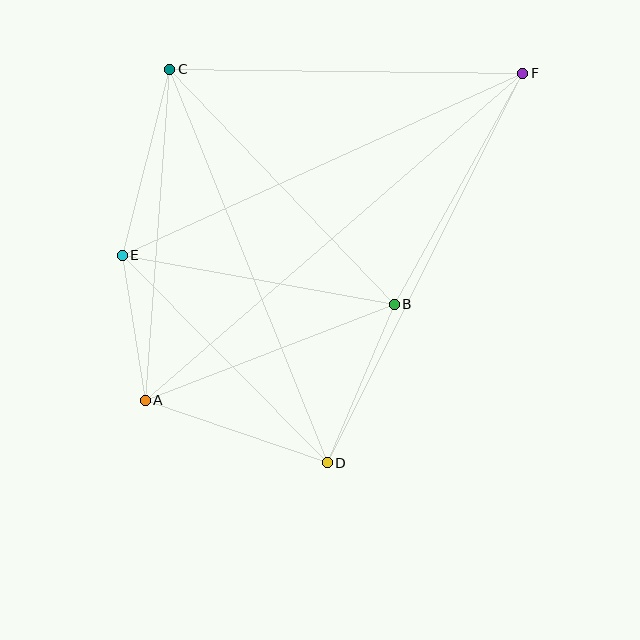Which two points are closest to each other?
Points A and E are closest to each other.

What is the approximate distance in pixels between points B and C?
The distance between B and C is approximately 325 pixels.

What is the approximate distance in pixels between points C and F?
The distance between C and F is approximately 353 pixels.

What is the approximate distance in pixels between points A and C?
The distance between A and C is approximately 332 pixels.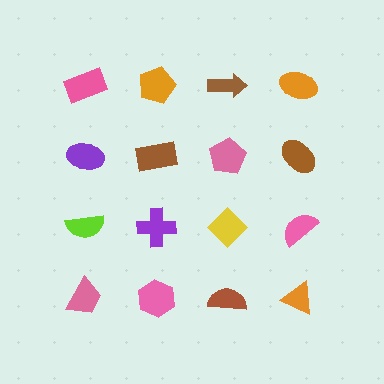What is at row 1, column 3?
A brown arrow.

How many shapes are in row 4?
4 shapes.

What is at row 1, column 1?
A pink rectangle.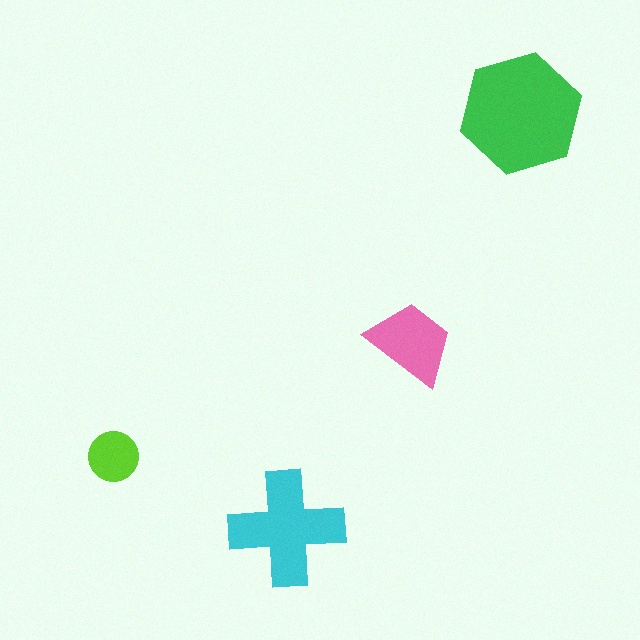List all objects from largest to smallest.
The green hexagon, the cyan cross, the pink trapezoid, the lime circle.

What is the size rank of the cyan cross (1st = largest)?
2nd.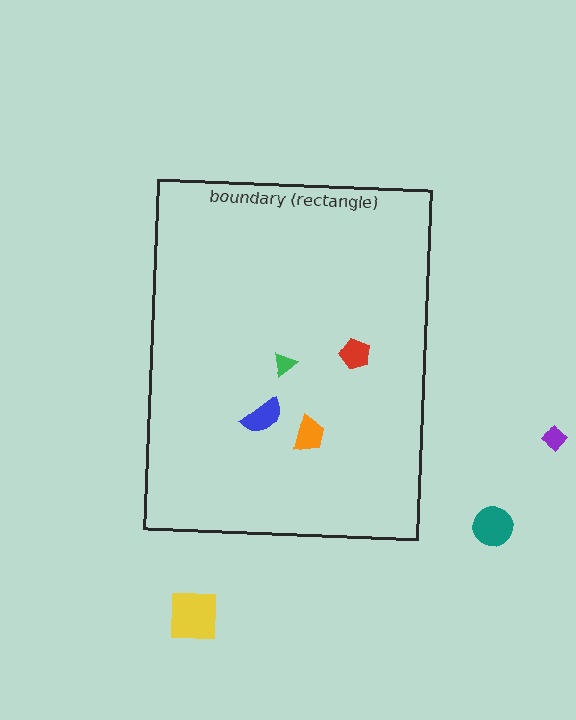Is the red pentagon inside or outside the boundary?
Inside.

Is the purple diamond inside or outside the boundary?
Outside.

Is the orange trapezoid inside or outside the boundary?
Inside.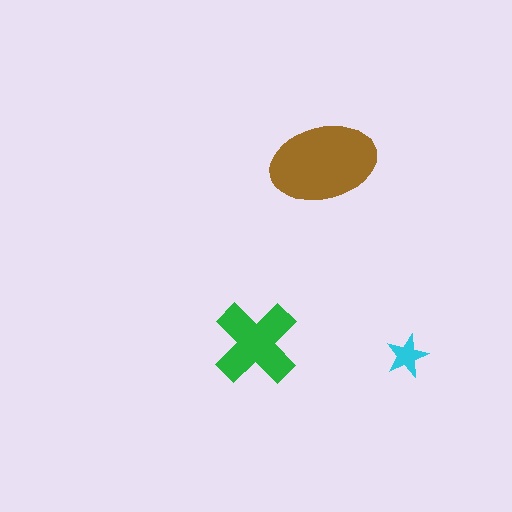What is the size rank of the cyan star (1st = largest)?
3rd.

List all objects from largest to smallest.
The brown ellipse, the green cross, the cyan star.